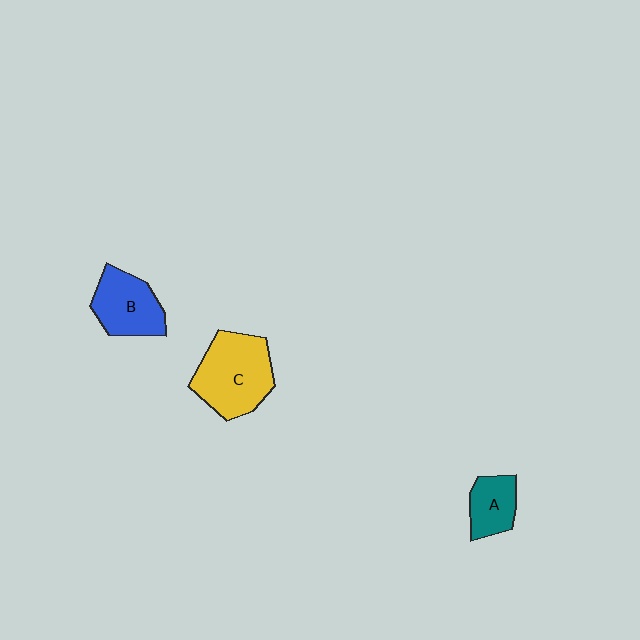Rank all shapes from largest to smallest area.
From largest to smallest: C (yellow), B (blue), A (teal).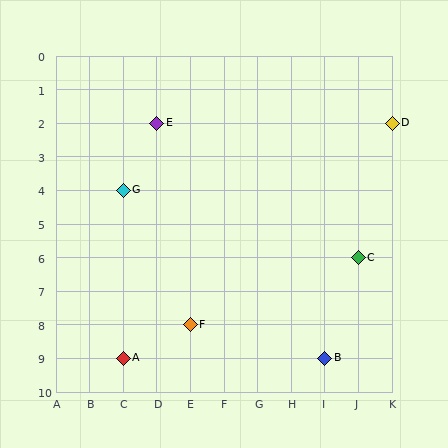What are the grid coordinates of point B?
Point B is at grid coordinates (I, 9).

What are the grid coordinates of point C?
Point C is at grid coordinates (J, 6).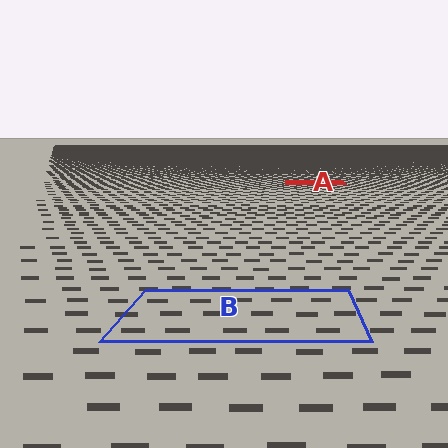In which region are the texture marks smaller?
The texture marks are smaller in region A, because it is farther away.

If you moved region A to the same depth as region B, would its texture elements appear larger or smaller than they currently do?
They would appear larger. At a closer depth, the same texture elements are projected at a bigger on-screen size.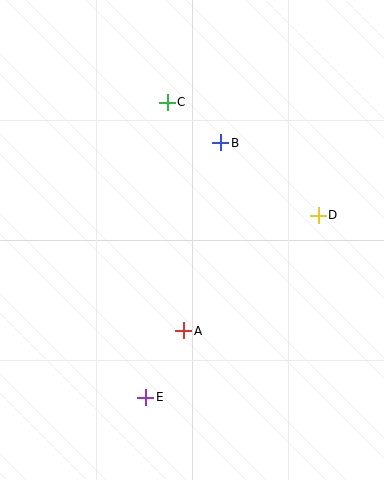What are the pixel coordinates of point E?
Point E is at (146, 397).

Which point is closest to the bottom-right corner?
Point A is closest to the bottom-right corner.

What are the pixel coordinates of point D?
Point D is at (318, 215).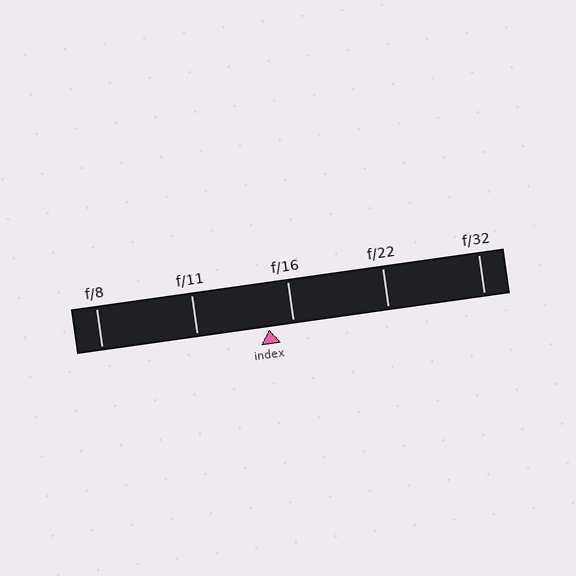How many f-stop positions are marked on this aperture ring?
There are 5 f-stop positions marked.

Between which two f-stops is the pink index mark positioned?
The index mark is between f/11 and f/16.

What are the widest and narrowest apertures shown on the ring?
The widest aperture shown is f/8 and the narrowest is f/32.